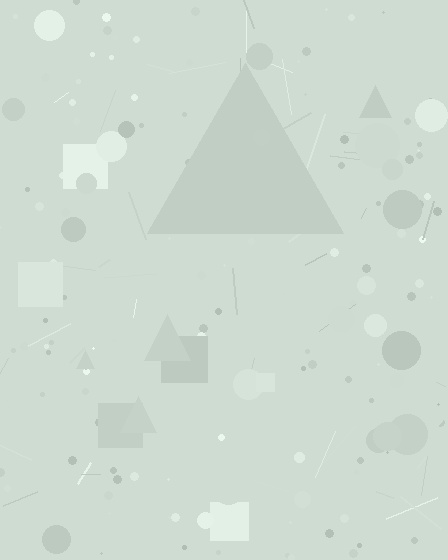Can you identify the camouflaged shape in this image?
The camouflaged shape is a triangle.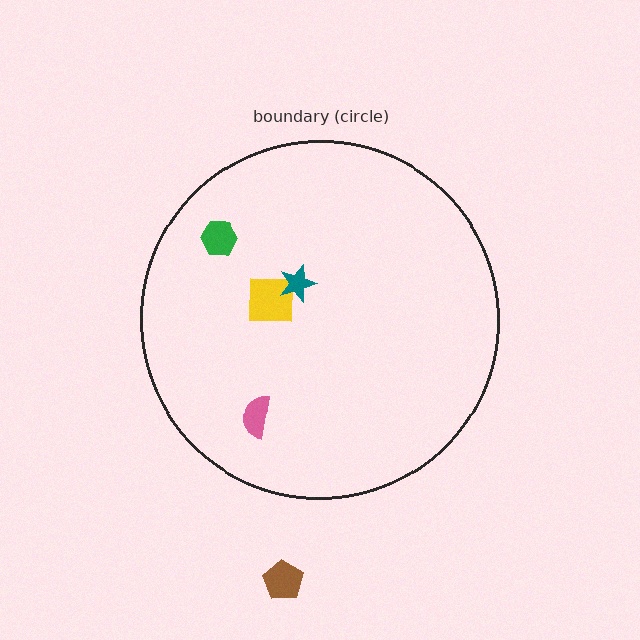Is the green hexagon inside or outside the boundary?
Inside.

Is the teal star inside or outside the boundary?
Inside.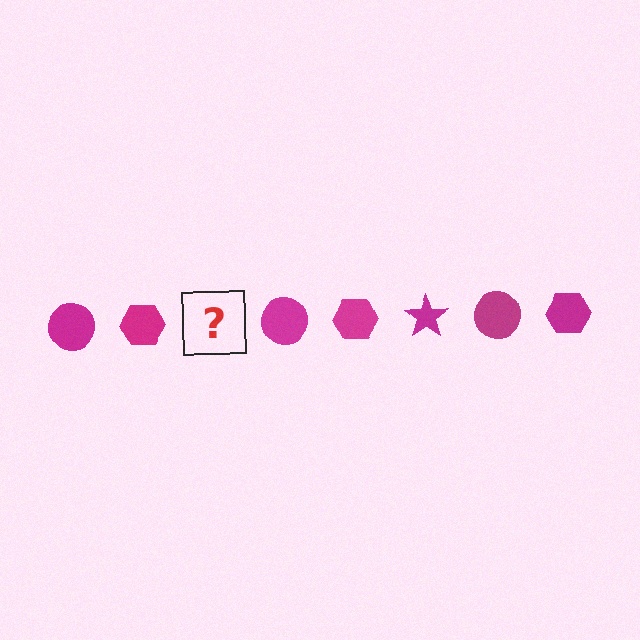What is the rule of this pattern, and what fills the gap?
The rule is that the pattern cycles through circle, hexagon, star shapes in magenta. The gap should be filled with a magenta star.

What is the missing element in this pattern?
The missing element is a magenta star.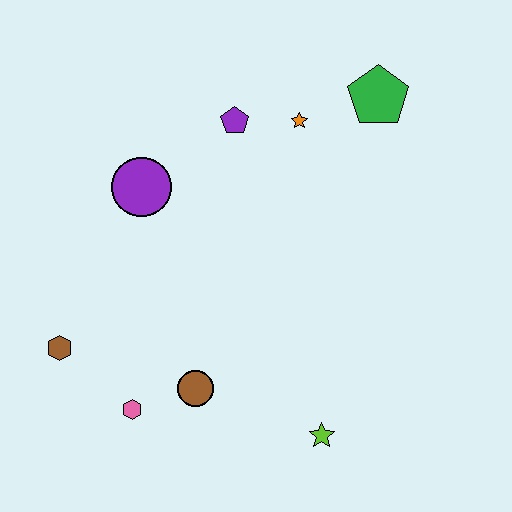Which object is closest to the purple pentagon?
The orange star is closest to the purple pentagon.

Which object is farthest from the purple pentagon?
The lime star is farthest from the purple pentagon.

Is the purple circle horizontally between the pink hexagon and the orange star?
Yes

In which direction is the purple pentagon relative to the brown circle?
The purple pentagon is above the brown circle.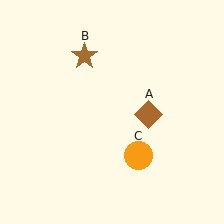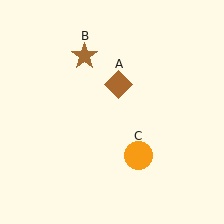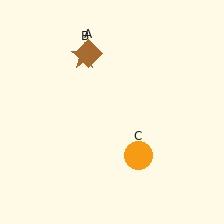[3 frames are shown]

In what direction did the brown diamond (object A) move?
The brown diamond (object A) moved up and to the left.